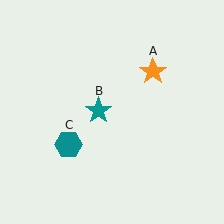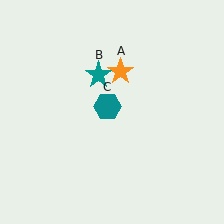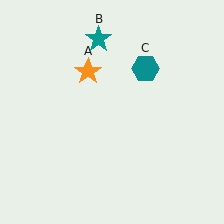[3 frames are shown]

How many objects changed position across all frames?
3 objects changed position: orange star (object A), teal star (object B), teal hexagon (object C).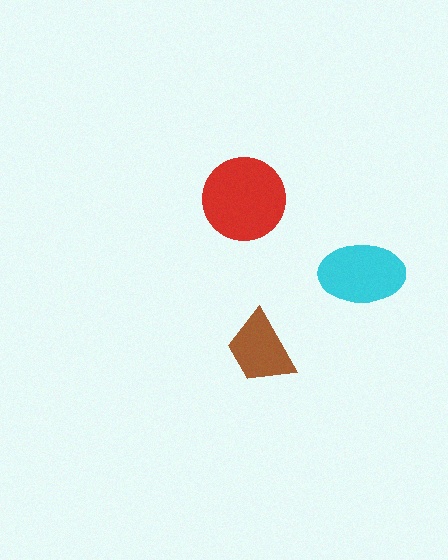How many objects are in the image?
There are 3 objects in the image.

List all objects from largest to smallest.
The red circle, the cyan ellipse, the brown trapezoid.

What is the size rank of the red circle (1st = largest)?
1st.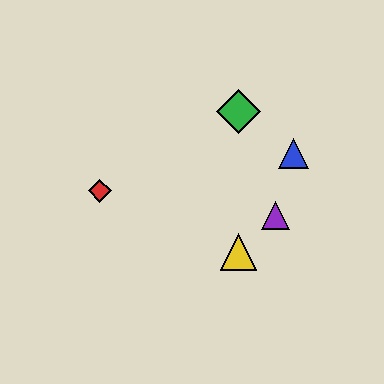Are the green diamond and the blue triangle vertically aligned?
No, the green diamond is at x≈238 and the blue triangle is at x≈293.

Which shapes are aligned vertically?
The green diamond, the yellow triangle are aligned vertically.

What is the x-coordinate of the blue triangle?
The blue triangle is at x≈293.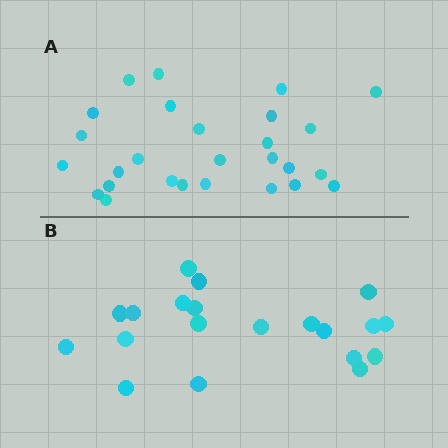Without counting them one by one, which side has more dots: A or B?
Region A (the top region) has more dots.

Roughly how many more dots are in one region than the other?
Region A has roughly 8 or so more dots than region B.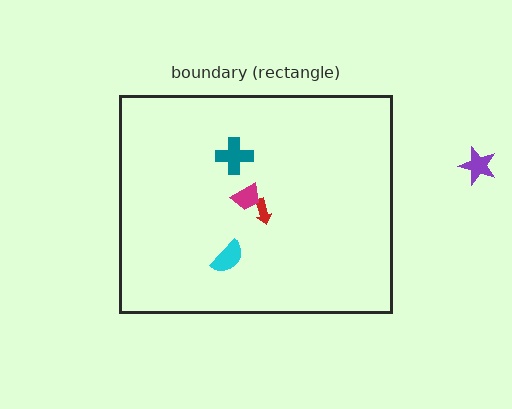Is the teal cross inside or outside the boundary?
Inside.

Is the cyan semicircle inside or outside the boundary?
Inside.